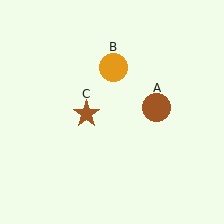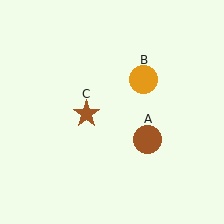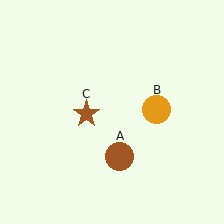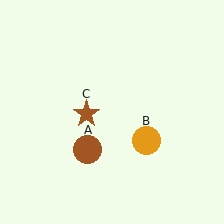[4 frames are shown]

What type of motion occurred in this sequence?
The brown circle (object A), orange circle (object B) rotated clockwise around the center of the scene.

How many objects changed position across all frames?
2 objects changed position: brown circle (object A), orange circle (object B).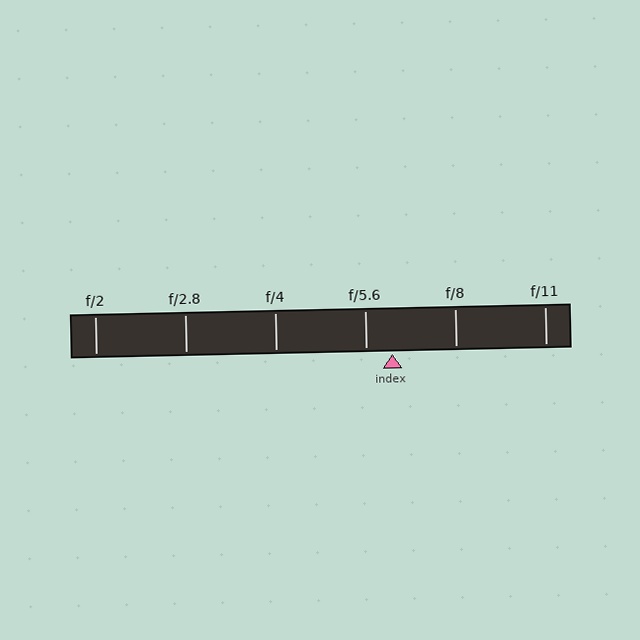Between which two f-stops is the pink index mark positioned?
The index mark is between f/5.6 and f/8.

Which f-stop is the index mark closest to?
The index mark is closest to f/5.6.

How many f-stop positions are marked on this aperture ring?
There are 6 f-stop positions marked.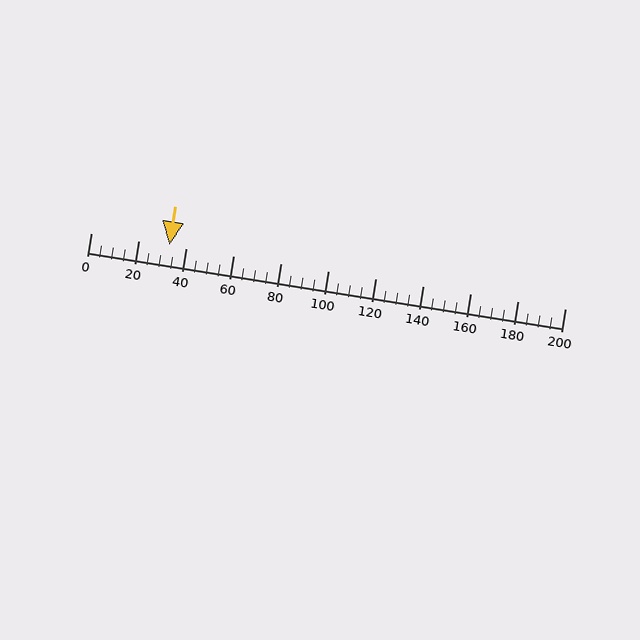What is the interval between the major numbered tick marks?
The major tick marks are spaced 20 units apart.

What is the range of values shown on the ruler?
The ruler shows values from 0 to 200.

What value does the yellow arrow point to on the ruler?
The yellow arrow points to approximately 33.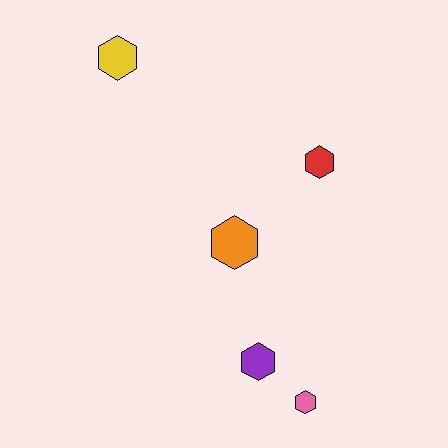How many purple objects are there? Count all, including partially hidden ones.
There is 1 purple object.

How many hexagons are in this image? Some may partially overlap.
There are 5 hexagons.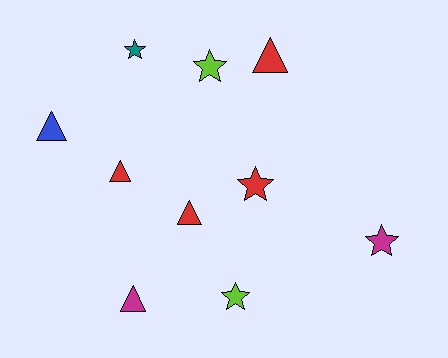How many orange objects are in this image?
There are no orange objects.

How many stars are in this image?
There are 5 stars.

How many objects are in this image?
There are 10 objects.